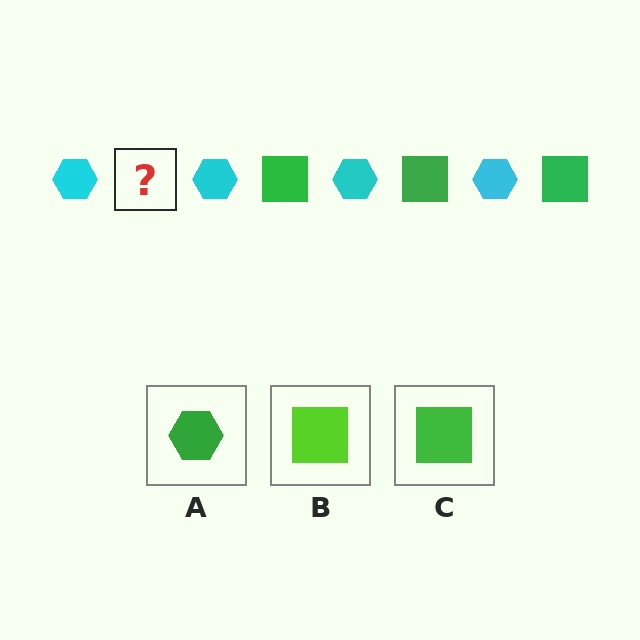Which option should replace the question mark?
Option C.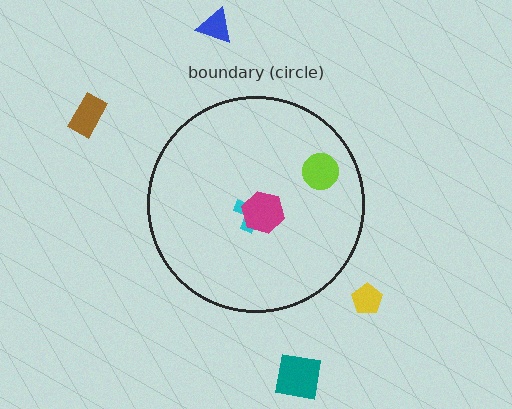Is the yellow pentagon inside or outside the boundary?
Outside.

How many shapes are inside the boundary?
3 inside, 4 outside.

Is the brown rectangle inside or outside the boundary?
Outside.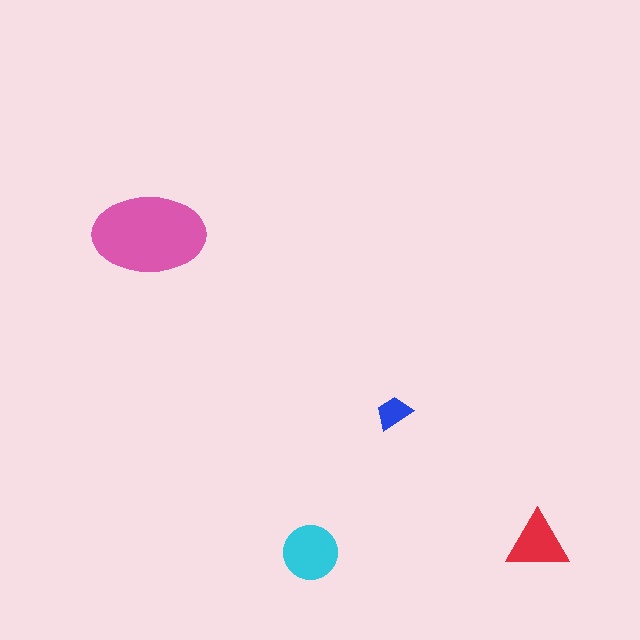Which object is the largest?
The pink ellipse.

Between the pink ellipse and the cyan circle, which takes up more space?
The pink ellipse.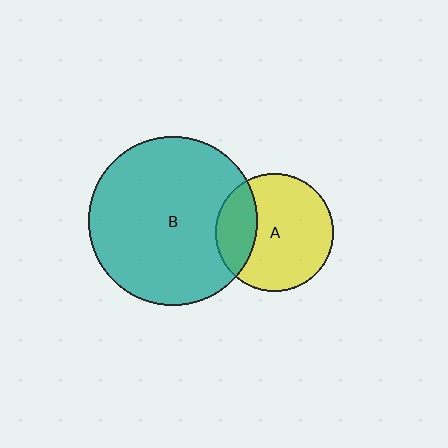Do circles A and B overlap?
Yes.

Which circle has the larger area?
Circle B (teal).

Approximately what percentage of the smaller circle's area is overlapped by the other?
Approximately 25%.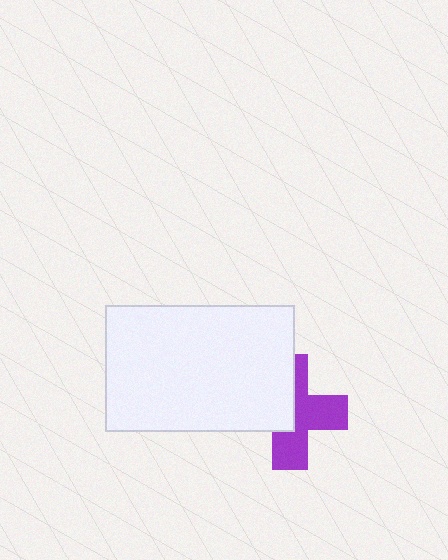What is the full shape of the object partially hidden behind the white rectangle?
The partially hidden object is a purple cross.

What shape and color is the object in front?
The object in front is a white rectangle.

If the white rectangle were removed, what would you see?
You would see the complete purple cross.